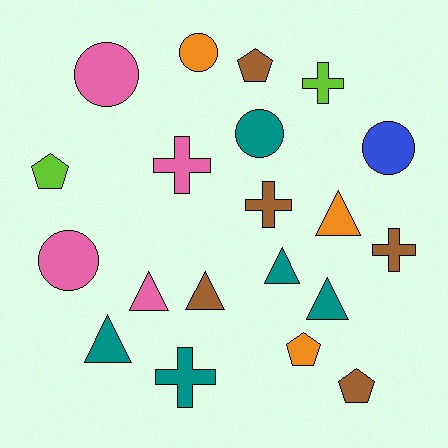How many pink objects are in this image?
There are 4 pink objects.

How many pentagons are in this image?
There are 4 pentagons.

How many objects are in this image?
There are 20 objects.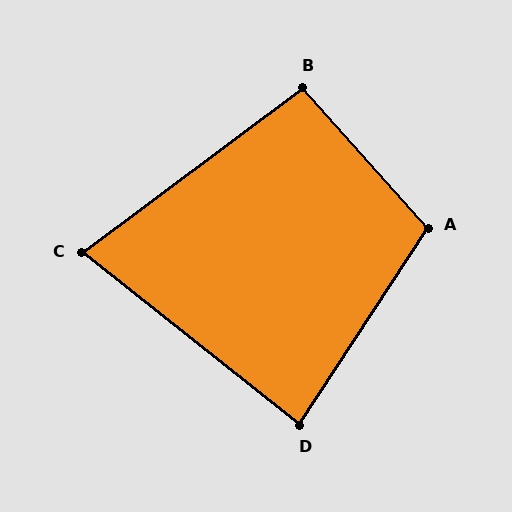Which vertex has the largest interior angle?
A, at approximately 105 degrees.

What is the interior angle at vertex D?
Approximately 85 degrees (acute).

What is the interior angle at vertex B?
Approximately 95 degrees (obtuse).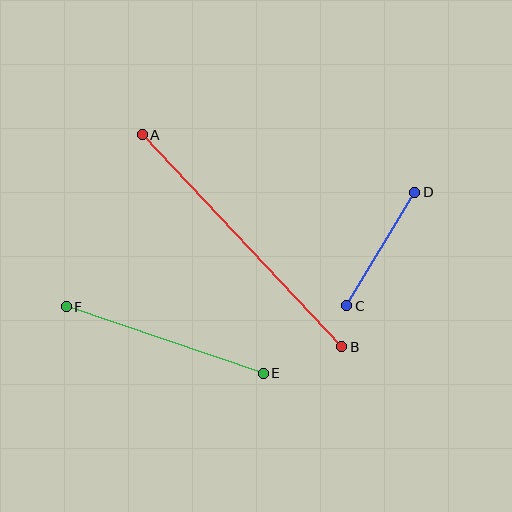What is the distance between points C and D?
The distance is approximately 132 pixels.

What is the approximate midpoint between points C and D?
The midpoint is at approximately (381, 249) pixels.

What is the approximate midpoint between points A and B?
The midpoint is at approximately (242, 241) pixels.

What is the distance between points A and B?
The distance is approximately 291 pixels.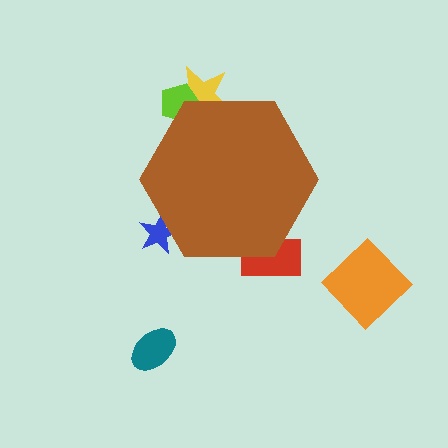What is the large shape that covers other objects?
A brown hexagon.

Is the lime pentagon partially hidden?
Yes, the lime pentagon is partially hidden behind the brown hexagon.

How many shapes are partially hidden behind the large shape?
4 shapes are partially hidden.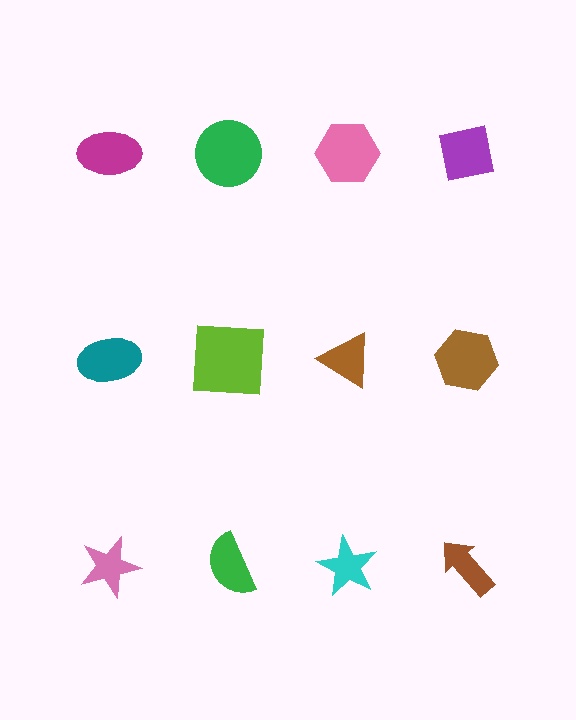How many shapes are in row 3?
4 shapes.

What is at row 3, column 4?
A brown arrow.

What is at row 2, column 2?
A lime square.